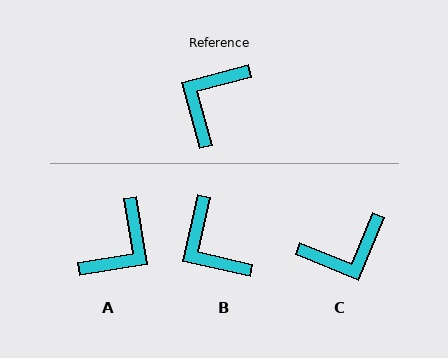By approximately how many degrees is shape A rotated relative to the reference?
Approximately 175 degrees counter-clockwise.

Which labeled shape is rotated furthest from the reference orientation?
A, about 175 degrees away.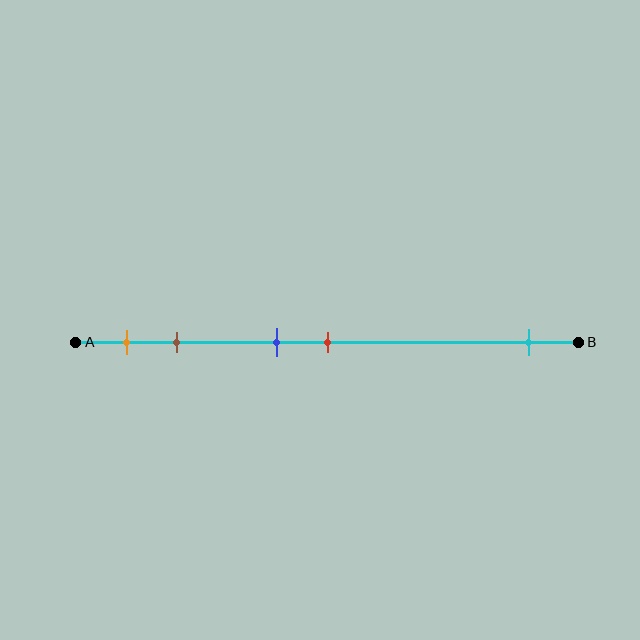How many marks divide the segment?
There are 5 marks dividing the segment.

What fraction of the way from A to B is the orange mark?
The orange mark is approximately 10% (0.1) of the way from A to B.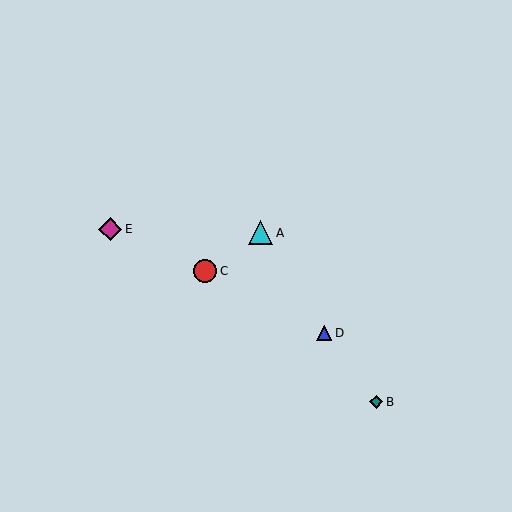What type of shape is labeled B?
Shape B is a teal diamond.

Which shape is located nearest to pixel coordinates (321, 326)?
The blue triangle (labeled D) at (324, 333) is nearest to that location.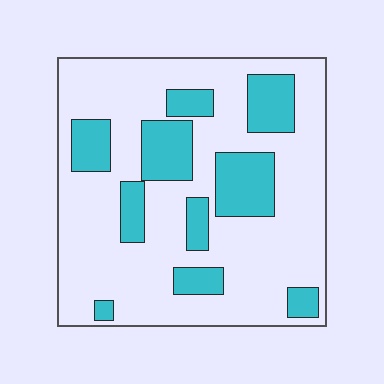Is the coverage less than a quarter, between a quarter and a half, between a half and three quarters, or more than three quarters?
Between a quarter and a half.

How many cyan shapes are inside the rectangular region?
10.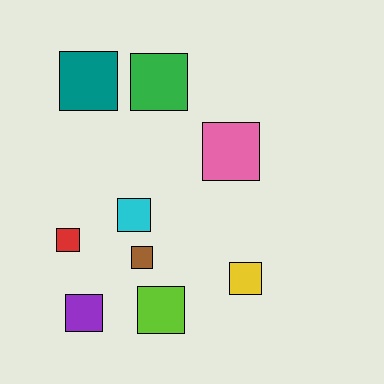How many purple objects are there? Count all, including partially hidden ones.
There is 1 purple object.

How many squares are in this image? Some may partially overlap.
There are 9 squares.